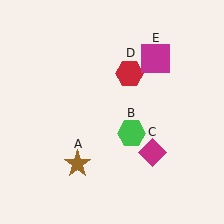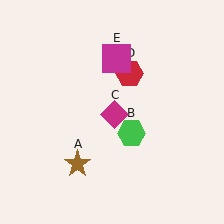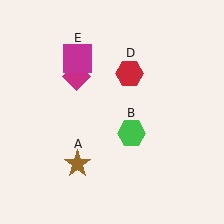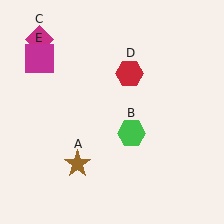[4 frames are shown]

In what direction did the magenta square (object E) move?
The magenta square (object E) moved left.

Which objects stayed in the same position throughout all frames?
Brown star (object A) and green hexagon (object B) and red hexagon (object D) remained stationary.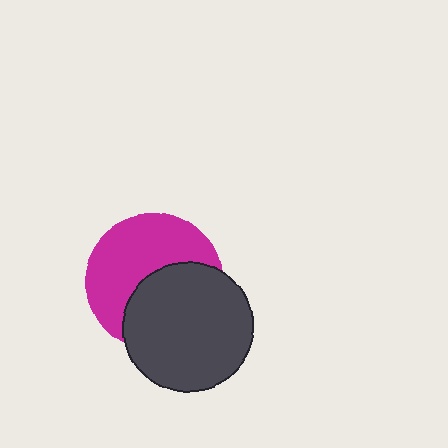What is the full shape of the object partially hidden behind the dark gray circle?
The partially hidden object is a magenta circle.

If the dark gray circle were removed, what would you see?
You would see the complete magenta circle.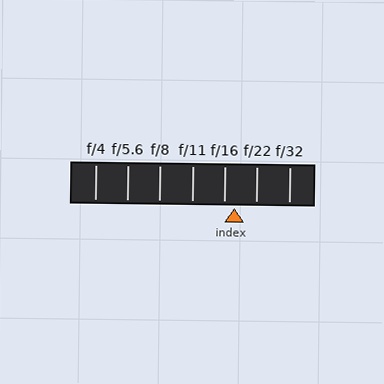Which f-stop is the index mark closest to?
The index mark is closest to f/16.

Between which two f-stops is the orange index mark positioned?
The index mark is between f/16 and f/22.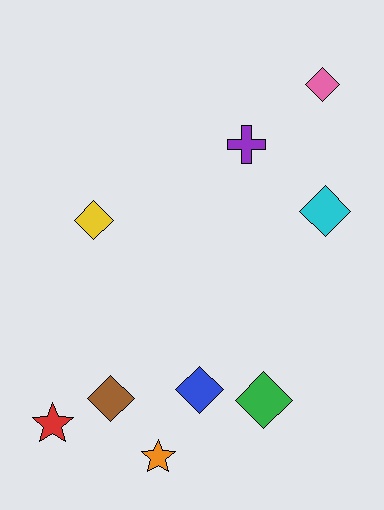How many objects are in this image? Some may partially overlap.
There are 9 objects.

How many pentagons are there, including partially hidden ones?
There are no pentagons.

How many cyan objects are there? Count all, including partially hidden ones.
There is 1 cyan object.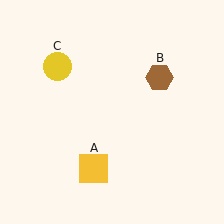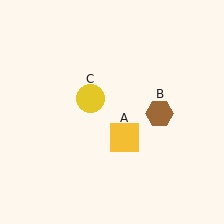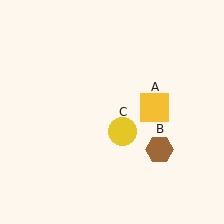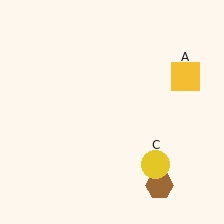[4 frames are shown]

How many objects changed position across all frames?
3 objects changed position: yellow square (object A), brown hexagon (object B), yellow circle (object C).